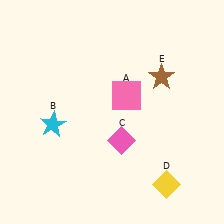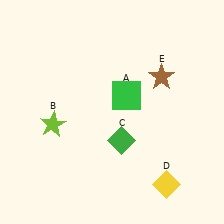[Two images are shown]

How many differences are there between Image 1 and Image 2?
There are 3 differences between the two images.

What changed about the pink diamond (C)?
In Image 1, C is pink. In Image 2, it changed to green.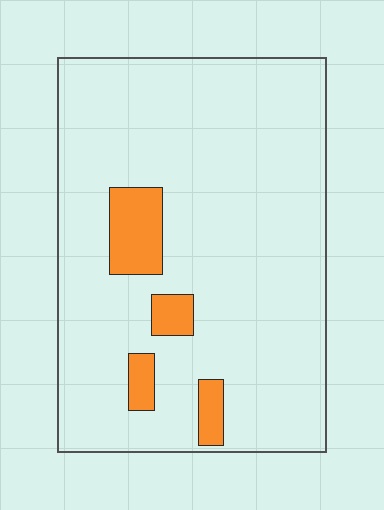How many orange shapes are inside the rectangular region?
4.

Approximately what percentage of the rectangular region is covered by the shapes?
Approximately 10%.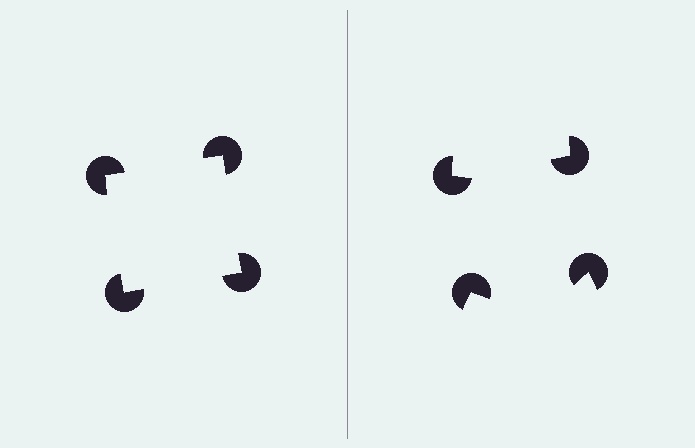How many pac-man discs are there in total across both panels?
8 — 4 on each side.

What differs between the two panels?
The pac-man discs are positioned identically on both sides; only the wedge orientations differ. On the left they align to a square; on the right they are misaligned.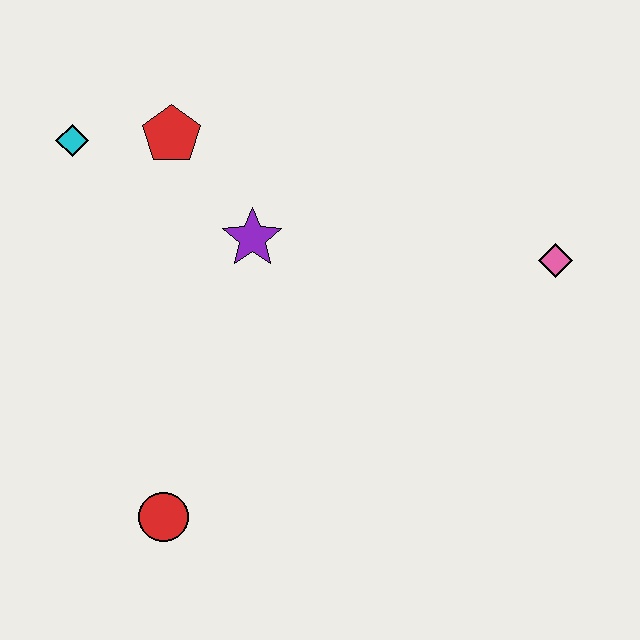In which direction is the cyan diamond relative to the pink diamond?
The cyan diamond is to the left of the pink diamond.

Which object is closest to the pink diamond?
The purple star is closest to the pink diamond.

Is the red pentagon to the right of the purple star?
No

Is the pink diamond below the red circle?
No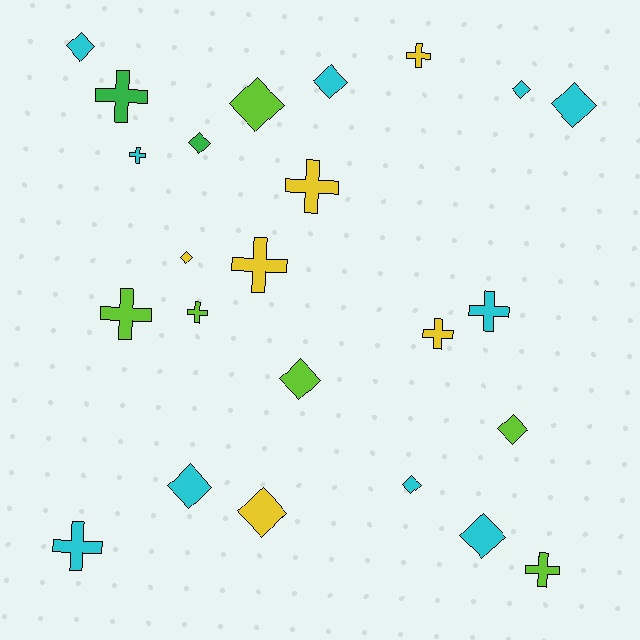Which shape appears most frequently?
Diamond, with 13 objects.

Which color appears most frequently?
Cyan, with 10 objects.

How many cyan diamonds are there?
There are 7 cyan diamonds.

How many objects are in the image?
There are 24 objects.